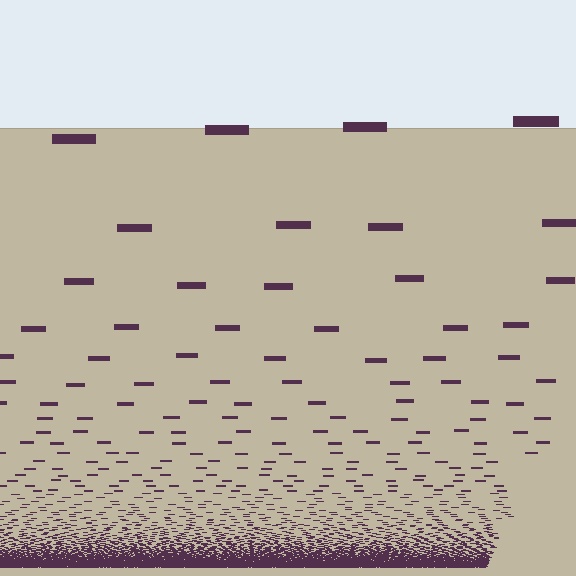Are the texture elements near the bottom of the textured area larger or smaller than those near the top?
Smaller. The gradient is inverted — elements near the bottom are smaller and denser.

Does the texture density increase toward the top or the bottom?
Density increases toward the bottom.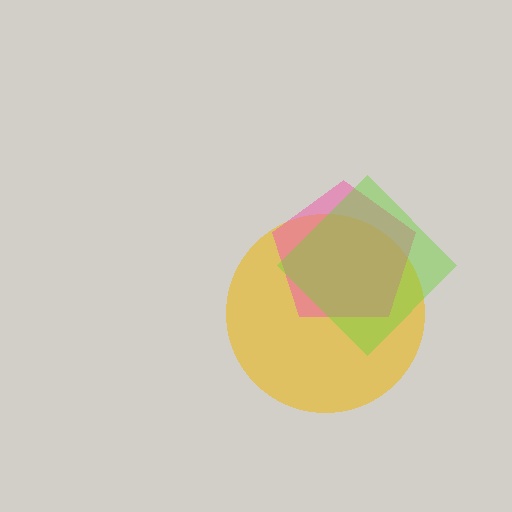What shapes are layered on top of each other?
The layered shapes are: a yellow circle, a pink pentagon, a lime diamond.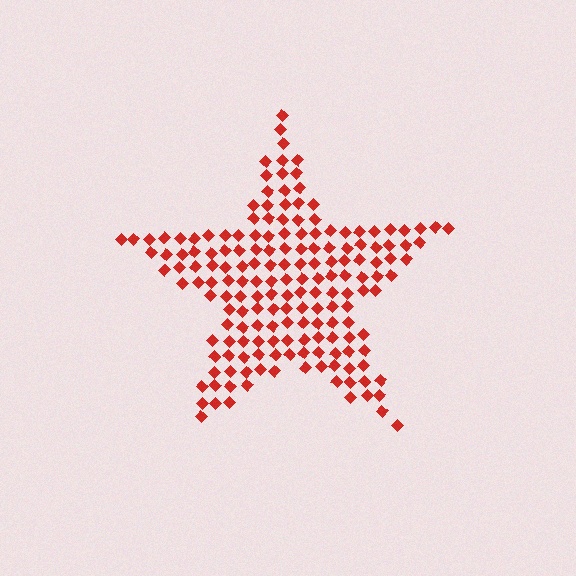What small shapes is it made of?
It is made of small diamonds.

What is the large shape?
The large shape is a star.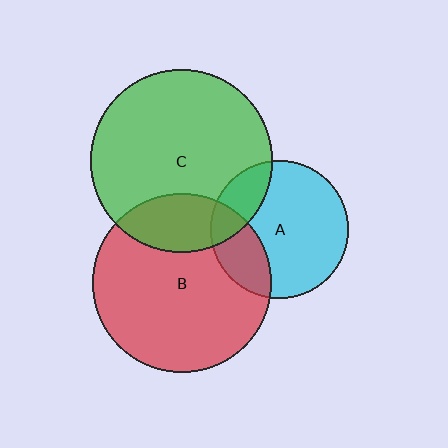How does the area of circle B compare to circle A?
Approximately 1.7 times.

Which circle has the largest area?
Circle C (green).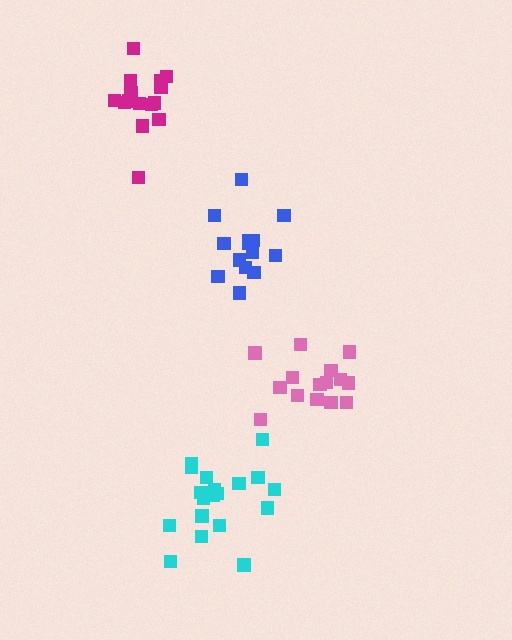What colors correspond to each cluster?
The clusters are colored: pink, blue, magenta, cyan.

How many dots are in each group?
Group 1: 15 dots, Group 2: 14 dots, Group 3: 15 dots, Group 4: 19 dots (63 total).